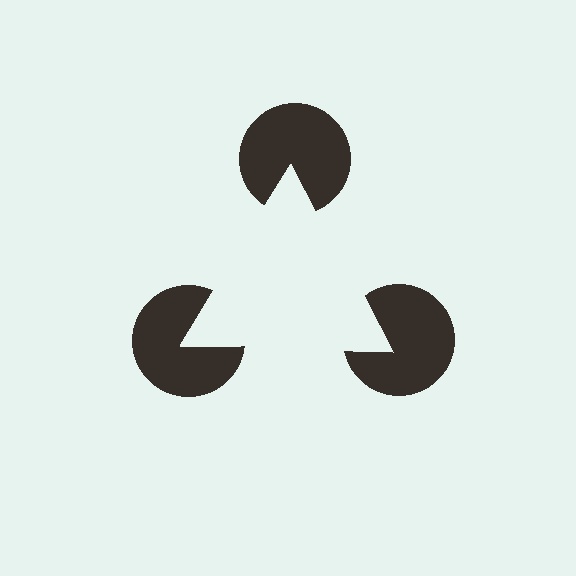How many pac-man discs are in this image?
There are 3 — one at each vertex of the illusory triangle.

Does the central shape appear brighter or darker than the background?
It typically appears slightly brighter than the background, even though no actual brightness change is drawn.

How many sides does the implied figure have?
3 sides.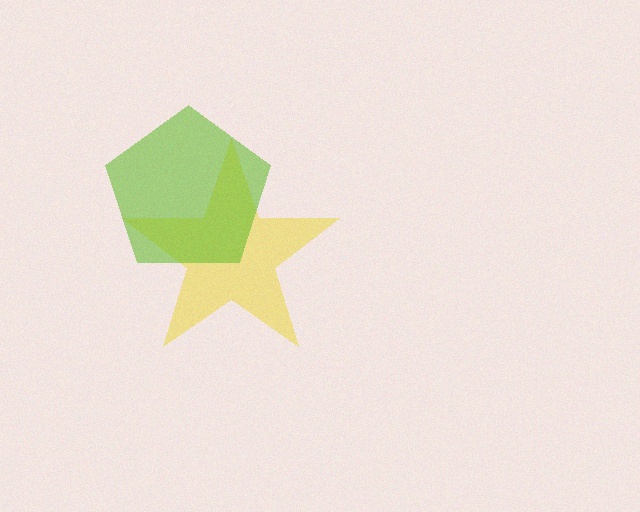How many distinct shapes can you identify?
There are 2 distinct shapes: a yellow star, a lime pentagon.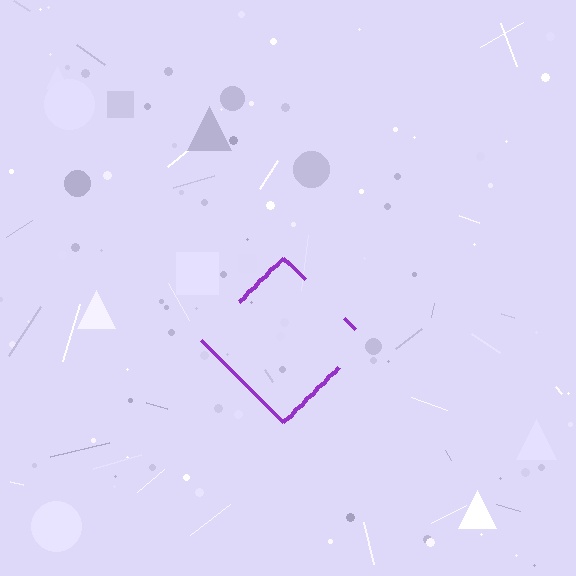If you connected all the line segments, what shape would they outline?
They would outline a diamond.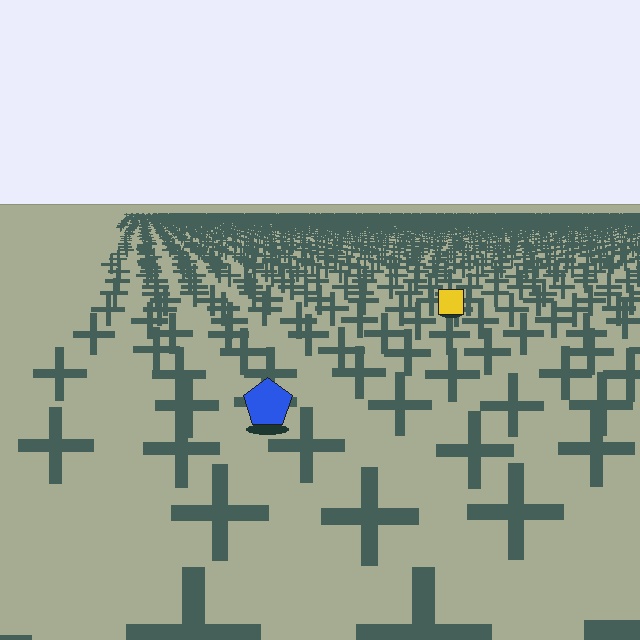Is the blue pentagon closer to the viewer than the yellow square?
Yes. The blue pentagon is closer — you can tell from the texture gradient: the ground texture is coarser near it.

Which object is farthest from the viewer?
The yellow square is farthest from the viewer. It appears smaller and the ground texture around it is denser.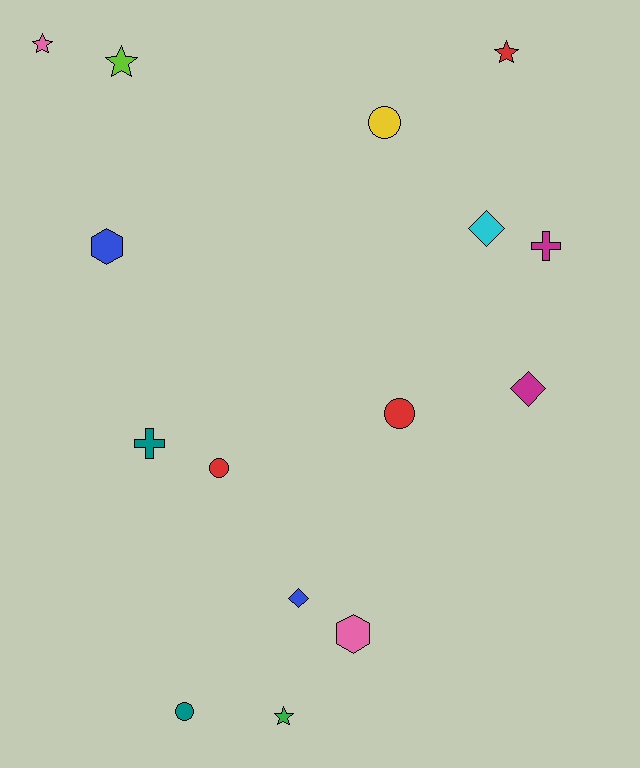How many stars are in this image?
There are 4 stars.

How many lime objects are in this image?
There is 1 lime object.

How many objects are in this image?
There are 15 objects.